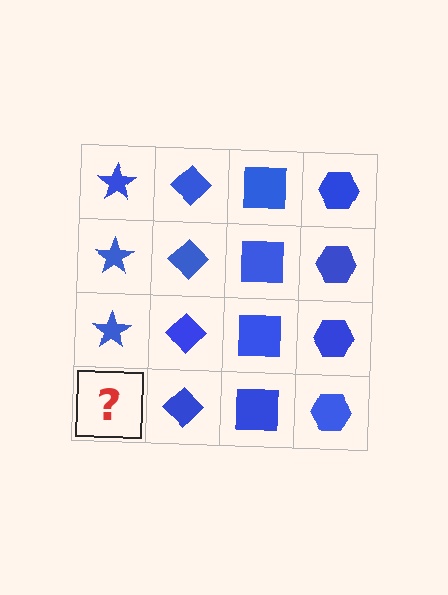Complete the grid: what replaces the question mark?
The question mark should be replaced with a blue star.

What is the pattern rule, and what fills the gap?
The rule is that each column has a consistent shape. The gap should be filled with a blue star.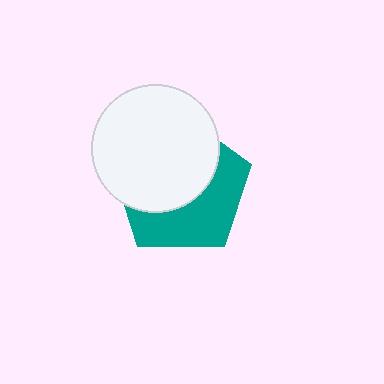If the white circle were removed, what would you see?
You would see the complete teal pentagon.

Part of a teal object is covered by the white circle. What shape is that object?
It is a pentagon.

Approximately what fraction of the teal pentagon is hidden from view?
Roughly 55% of the teal pentagon is hidden behind the white circle.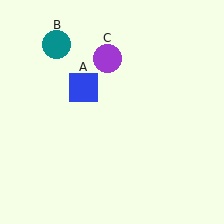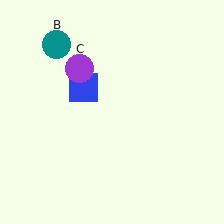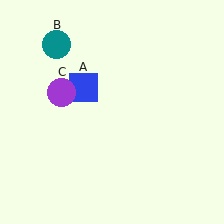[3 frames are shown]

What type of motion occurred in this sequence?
The purple circle (object C) rotated counterclockwise around the center of the scene.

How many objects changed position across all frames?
1 object changed position: purple circle (object C).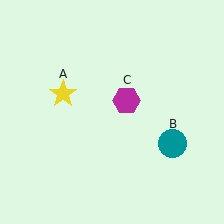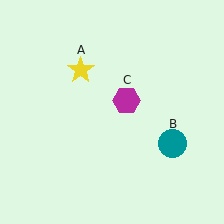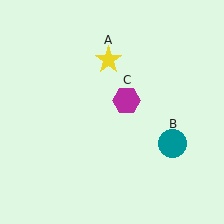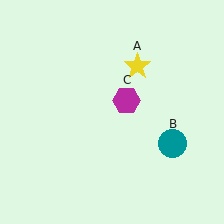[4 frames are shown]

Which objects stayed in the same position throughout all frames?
Teal circle (object B) and magenta hexagon (object C) remained stationary.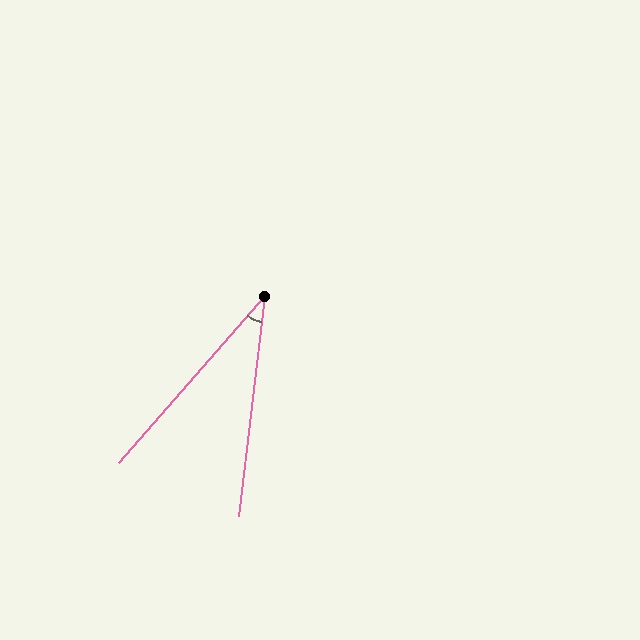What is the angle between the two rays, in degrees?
Approximately 35 degrees.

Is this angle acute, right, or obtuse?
It is acute.